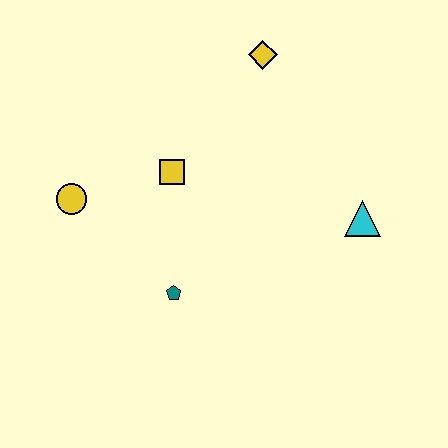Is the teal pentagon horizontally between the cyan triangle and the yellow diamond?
No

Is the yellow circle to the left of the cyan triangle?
Yes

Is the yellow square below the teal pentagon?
No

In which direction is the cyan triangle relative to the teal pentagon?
The cyan triangle is to the right of the teal pentagon.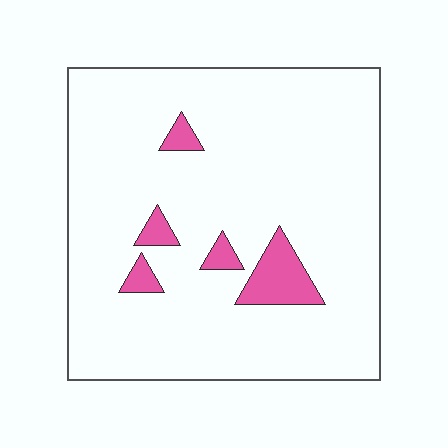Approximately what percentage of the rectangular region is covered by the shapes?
Approximately 10%.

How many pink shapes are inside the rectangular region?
5.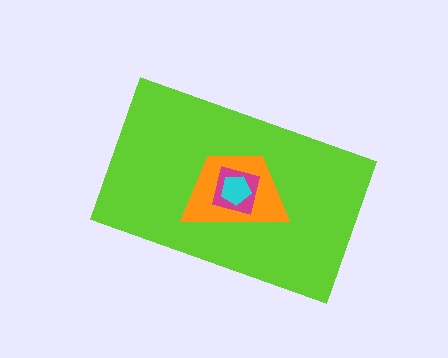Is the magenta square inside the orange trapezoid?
Yes.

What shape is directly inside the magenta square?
The cyan pentagon.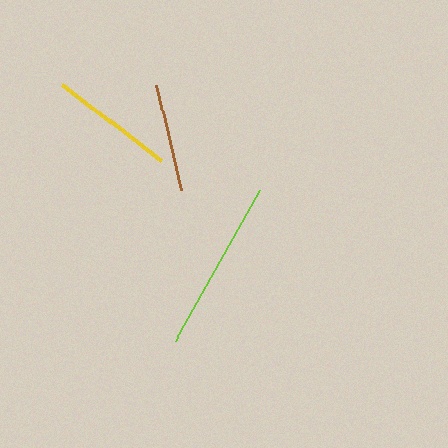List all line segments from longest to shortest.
From longest to shortest: lime, yellow, brown.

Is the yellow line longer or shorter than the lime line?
The lime line is longer than the yellow line.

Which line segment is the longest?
The lime line is the longest at approximately 173 pixels.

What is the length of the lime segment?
The lime segment is approximately 173 pixels long.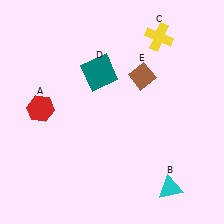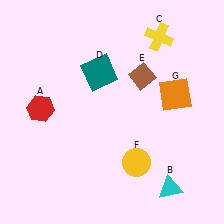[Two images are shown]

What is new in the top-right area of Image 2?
An orange square (G) was added in the top-right area of Image 2.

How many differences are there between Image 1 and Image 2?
There are 2 differences between the two images.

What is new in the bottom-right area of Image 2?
A yellow circle (F) was added in the bottom-right area of Image 2.